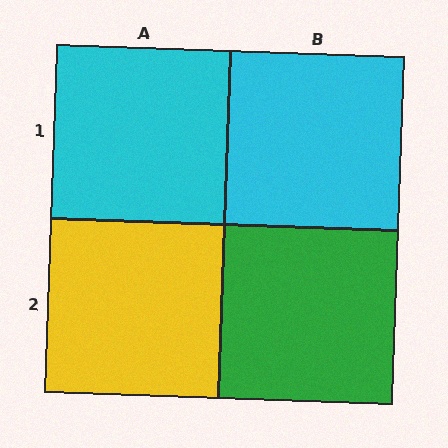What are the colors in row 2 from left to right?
Yellow, green.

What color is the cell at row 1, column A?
Cyan.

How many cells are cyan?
2 cells are cyan.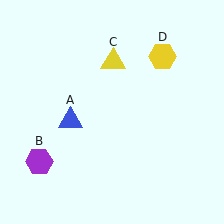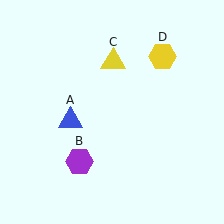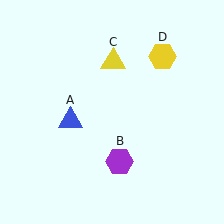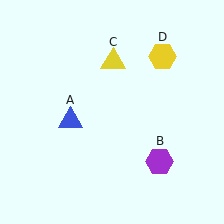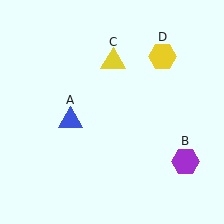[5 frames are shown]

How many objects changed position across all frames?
1 object changed position: purple hexagon (object B).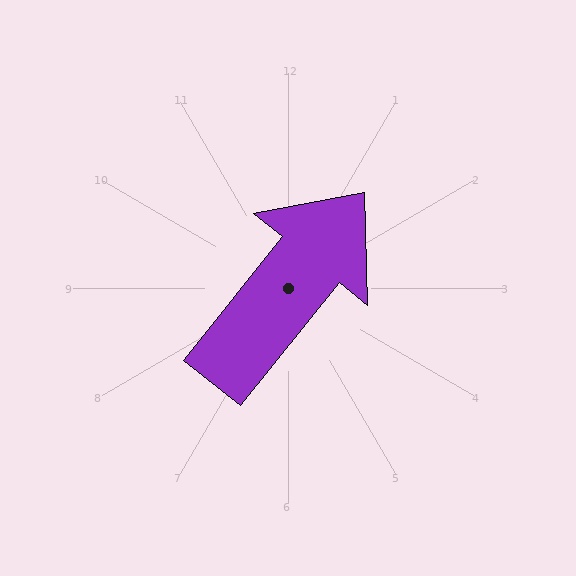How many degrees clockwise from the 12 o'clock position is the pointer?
Approximately 39 degrees.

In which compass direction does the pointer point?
Northeast.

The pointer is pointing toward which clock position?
Roughly 1 o'clock.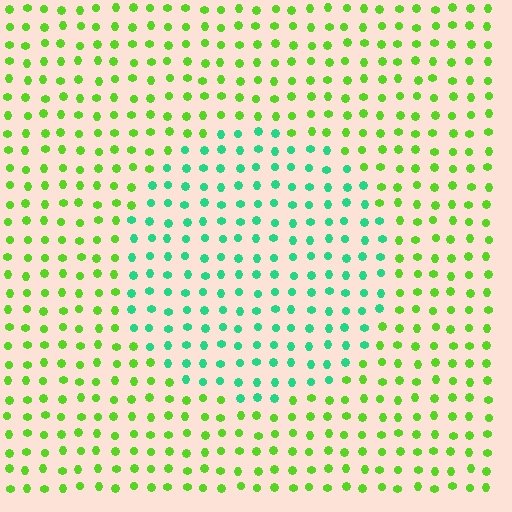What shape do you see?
I see a circle.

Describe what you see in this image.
The image is filled with small lime elements in a uniform arrangement. A circle-shaped region is visible where the elements are tinted to a slightly different hue, forming a subtle color boundary.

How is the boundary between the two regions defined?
The boundary is defined purely by a slight shift in hue (about 51 degrees). Spacing, size, and orientation are identical on both sides.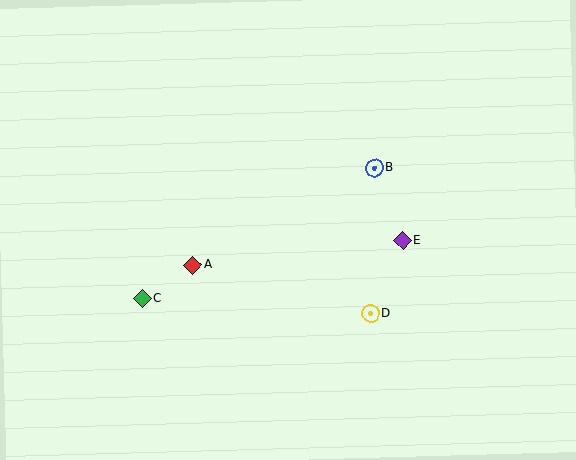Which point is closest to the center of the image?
Point A at (193, 265) is closest to the center.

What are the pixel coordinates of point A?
Point A is at (193, 265).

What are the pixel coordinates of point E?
Point E is at (402, 241).